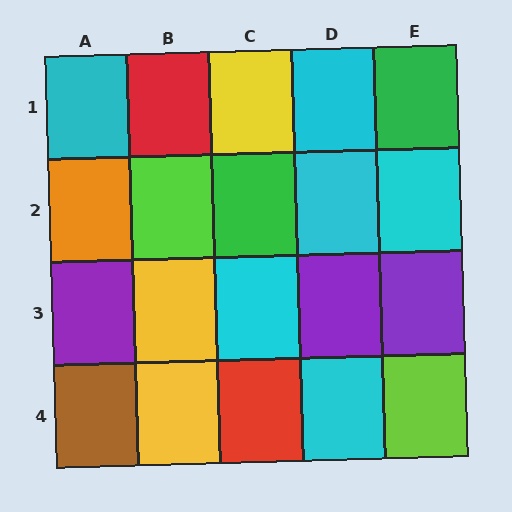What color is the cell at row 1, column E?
Green.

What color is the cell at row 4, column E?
Lime.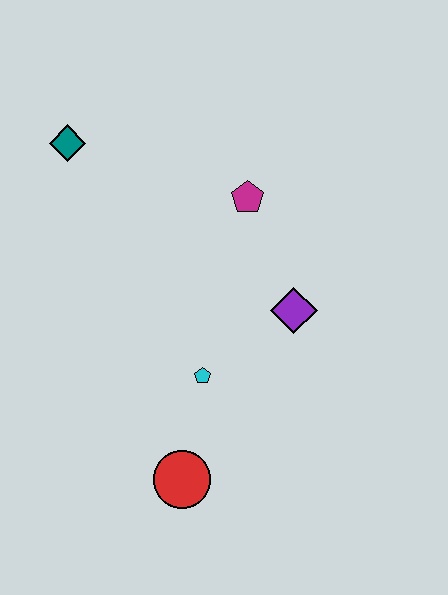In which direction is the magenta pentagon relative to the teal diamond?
The magenta pentagon is to the right of the teal diamond.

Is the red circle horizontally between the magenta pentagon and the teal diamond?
Yes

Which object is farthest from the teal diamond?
The red circle is farthest from the teal diamond.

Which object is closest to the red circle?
The cyan pentagon is closest to the red circle.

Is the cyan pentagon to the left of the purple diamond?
Yes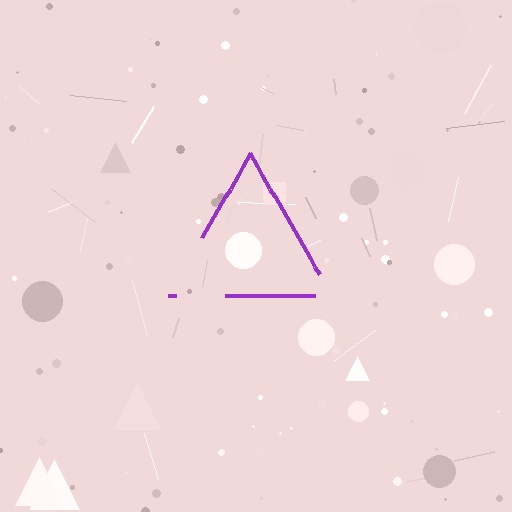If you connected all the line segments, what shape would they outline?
They would outline a triangle.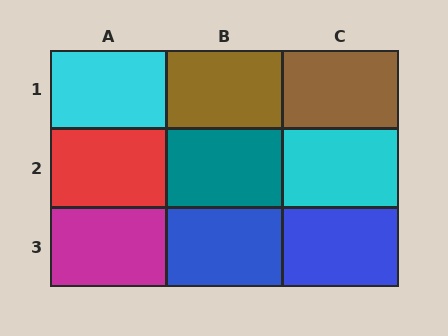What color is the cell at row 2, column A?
Red.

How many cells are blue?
2 cells are blue.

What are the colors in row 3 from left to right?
Magenta, blue, blue.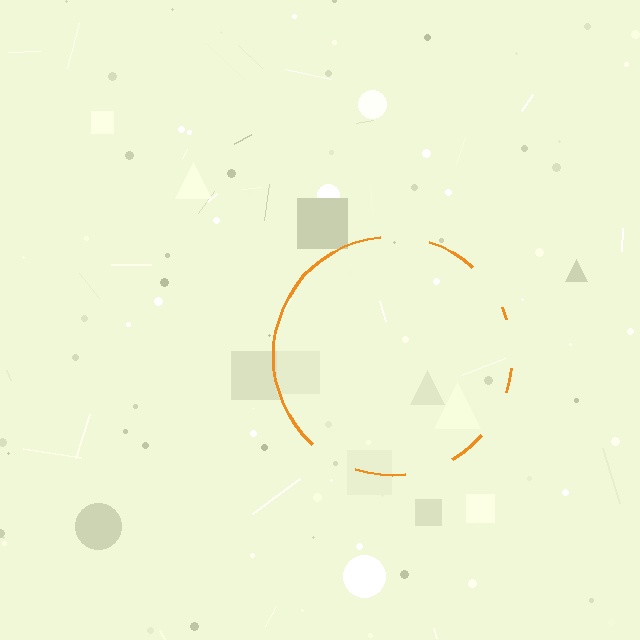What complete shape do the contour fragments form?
The contour fragments form a circle.